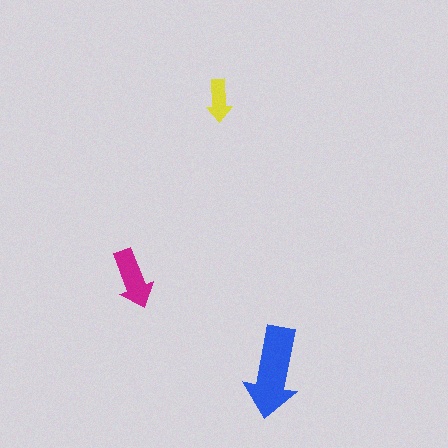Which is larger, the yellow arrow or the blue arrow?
The blue one.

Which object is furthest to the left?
The magenta arrow is leftmost.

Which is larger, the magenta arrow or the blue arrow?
The blue one.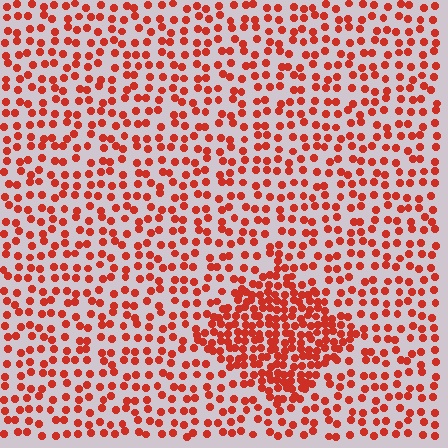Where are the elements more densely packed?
The elements are more densely packed inside the diamond boundary.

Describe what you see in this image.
The image contains small red elements arranged at two different densities. A diamond-shaped region is visible where the elements are more densely packed than the surrounding area.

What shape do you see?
I see a diamond.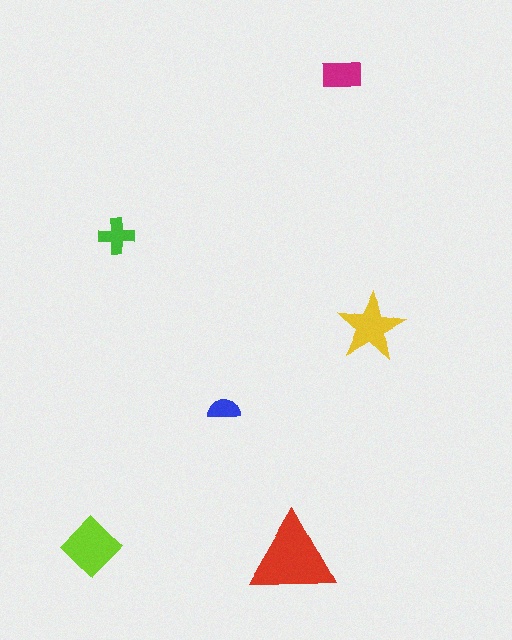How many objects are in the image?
There are 6 objects in the image.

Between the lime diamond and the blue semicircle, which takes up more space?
The lime diamond.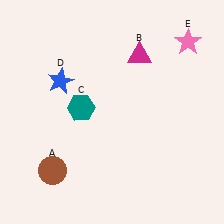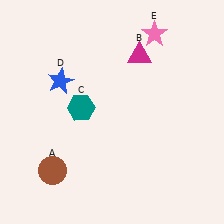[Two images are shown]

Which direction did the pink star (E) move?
The pink star (E) moved left.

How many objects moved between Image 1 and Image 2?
1 object moved between the two images.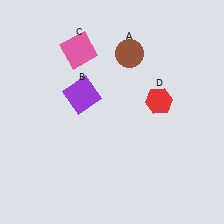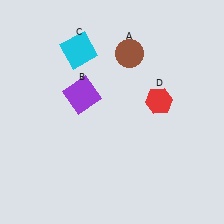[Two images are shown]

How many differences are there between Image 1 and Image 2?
There is 1 difference between the two images.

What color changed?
The square (C) changed from pink in Image 1 to cyan in Image 2.